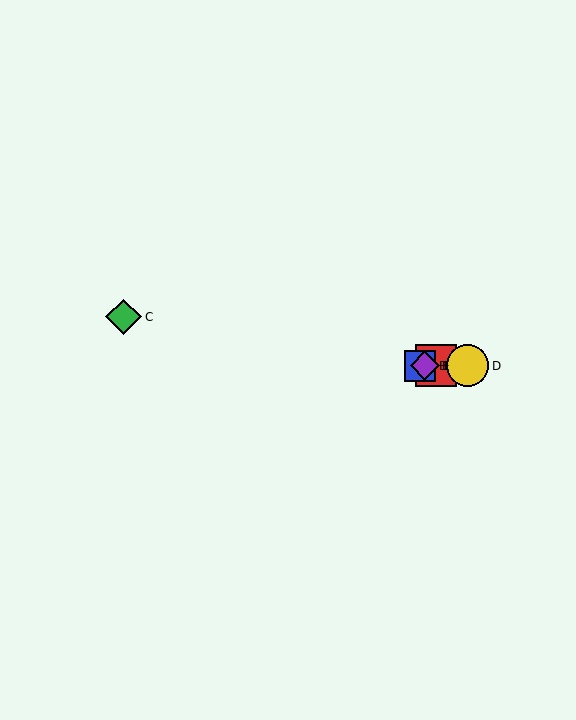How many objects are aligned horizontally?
4 objects (A, B, D, E) are aligned horizontally.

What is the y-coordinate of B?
Object B is at y≈366.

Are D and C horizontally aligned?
No, D is at y≈366 and C is at y≈317.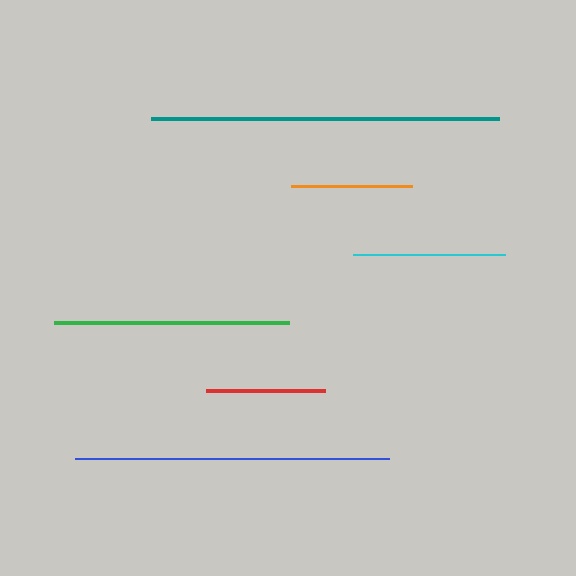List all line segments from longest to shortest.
From longest to shortest: teal, blue, green, cyan, orange, red.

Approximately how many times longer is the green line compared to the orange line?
The green line is approximately 1.9 times the length of the orange line.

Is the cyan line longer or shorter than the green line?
The green line is longer than the cyan line.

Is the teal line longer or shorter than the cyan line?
The teal line is longer than the cyan line.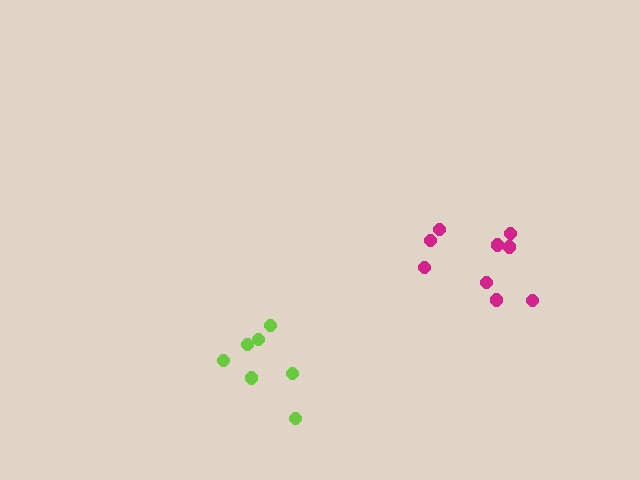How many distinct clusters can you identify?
There are 2 distinct clusters.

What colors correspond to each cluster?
The clusters are colored: magenta, lime.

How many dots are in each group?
Group 1: 9 dots, Group 2: 7 dots (16 total).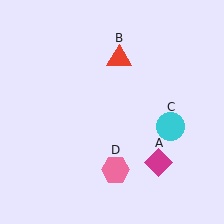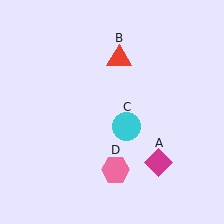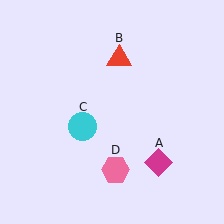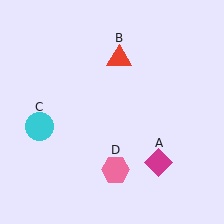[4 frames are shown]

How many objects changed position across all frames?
1 object changed position: cyan circle (object C).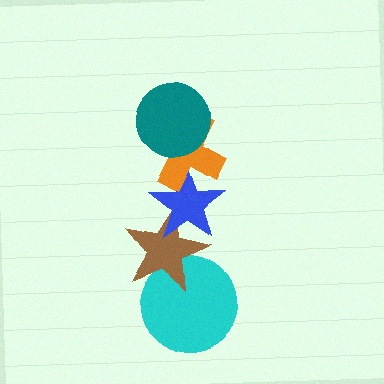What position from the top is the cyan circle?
The cyan circle is 5th from the top.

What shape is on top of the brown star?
The blue star is on top of the brown star.